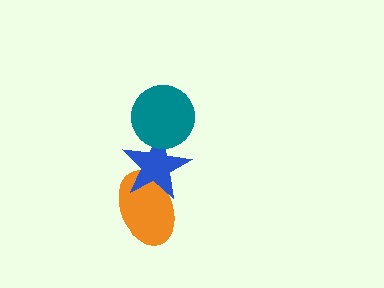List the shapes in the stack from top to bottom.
From top to bottom: the teal circle, the blue star, the orange ellipse.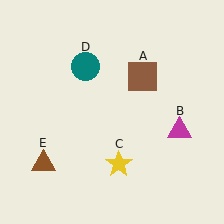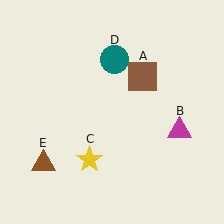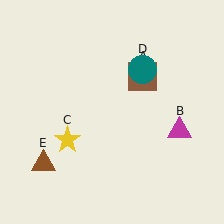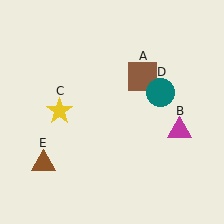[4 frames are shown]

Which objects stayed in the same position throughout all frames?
Brown square (object A) and magenta triangle (object B) and brown triangle (object E) remained stationary.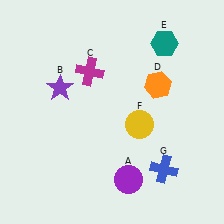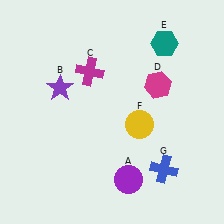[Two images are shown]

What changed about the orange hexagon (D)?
In Image 1, D is orange. In Image 2, it changed to magenta.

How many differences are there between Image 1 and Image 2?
There is 1 difference between the two images.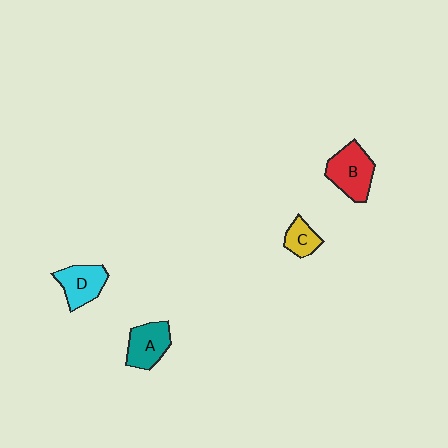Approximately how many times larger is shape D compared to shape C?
Approximately 1.6 times.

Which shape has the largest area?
Shape B (red).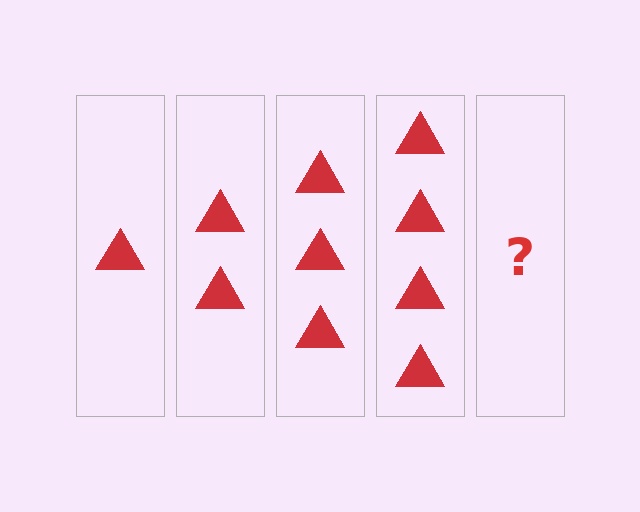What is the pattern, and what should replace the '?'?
The pattern is that each step adds one more triangle. The '?' should be 5 triangles.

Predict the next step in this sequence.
The next step is 5 triangles.